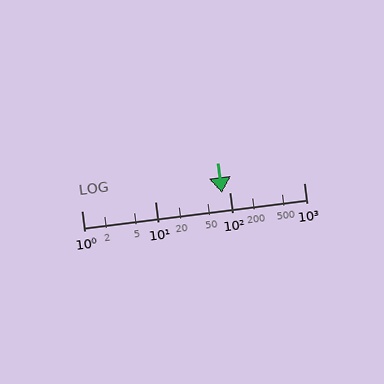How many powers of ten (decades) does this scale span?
The scale spans 3 decades, from 1 to 1000.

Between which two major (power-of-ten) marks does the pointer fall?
The pointer is between 10 and 100.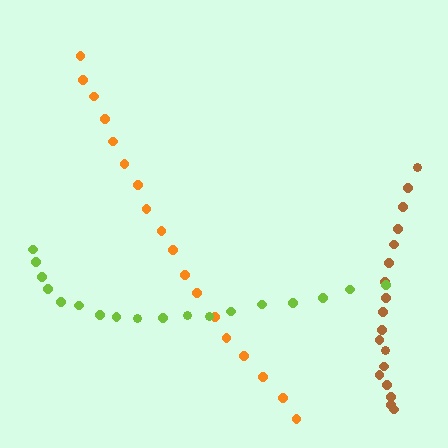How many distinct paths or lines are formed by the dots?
There are 3 distinct paths.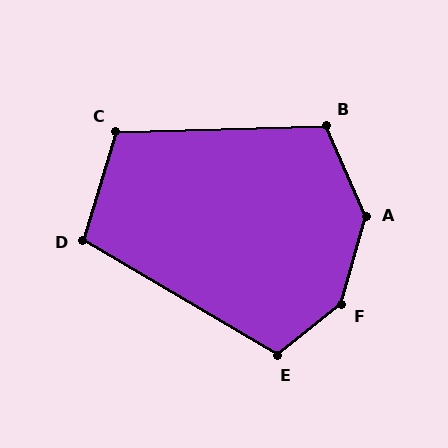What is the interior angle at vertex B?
Approximately 112 degrees (obtuse).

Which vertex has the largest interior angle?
F, at approximately 145 degrees.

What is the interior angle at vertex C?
Approximately 109 degrees (obtuse).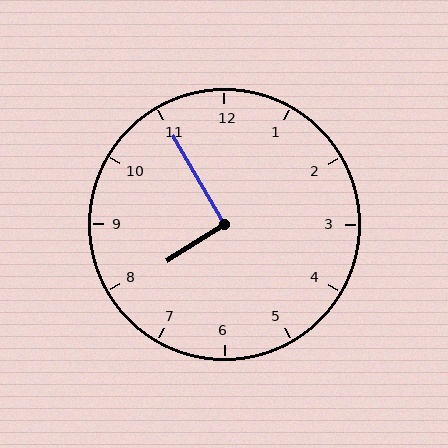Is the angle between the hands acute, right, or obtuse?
It is right.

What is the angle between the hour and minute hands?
Approximately 92 degrees.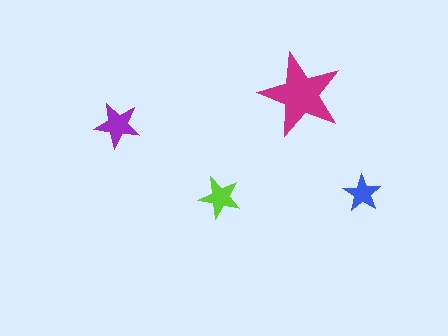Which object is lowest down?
The lime star is bottommost.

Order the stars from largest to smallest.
the magenta one, the purple one, the lime one, the blue one.